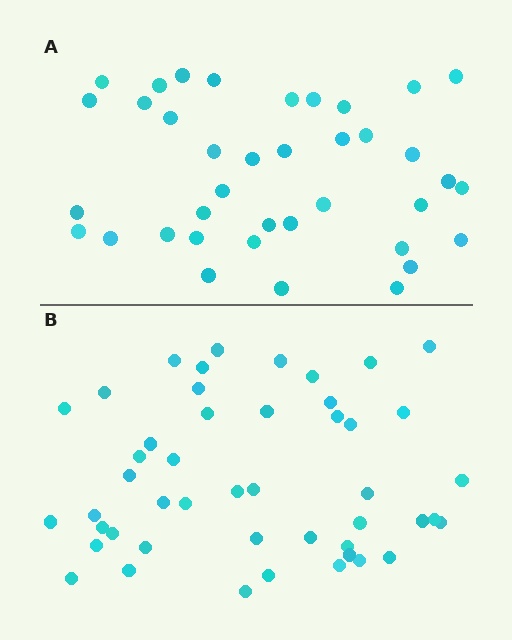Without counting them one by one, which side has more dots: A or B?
Region B (the bottom region) has more dots.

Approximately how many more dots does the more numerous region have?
Region B has roughly 8 or so more dots than region A.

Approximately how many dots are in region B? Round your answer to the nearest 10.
About 50 dots. (The exact count is 47, which rounds to 50.)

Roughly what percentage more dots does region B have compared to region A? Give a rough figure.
About 25% more.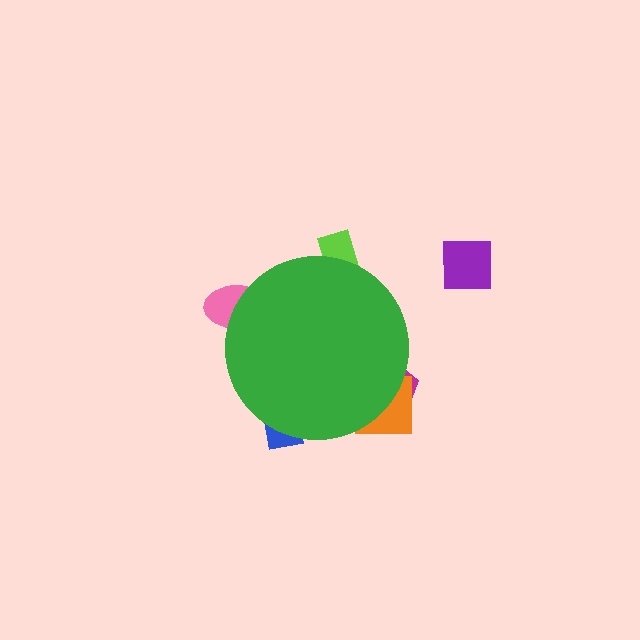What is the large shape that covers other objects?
A green circle.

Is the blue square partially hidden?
Yes, the blue square is partially hidden behind the green circle.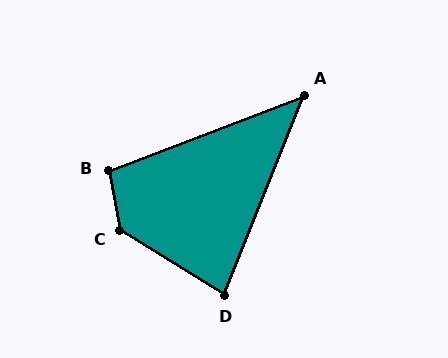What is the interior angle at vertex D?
Approximately 80 degrees (acute).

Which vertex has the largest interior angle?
C, at approximately 133 degrees.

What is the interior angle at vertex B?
Approximately 100 degrees (obtuse).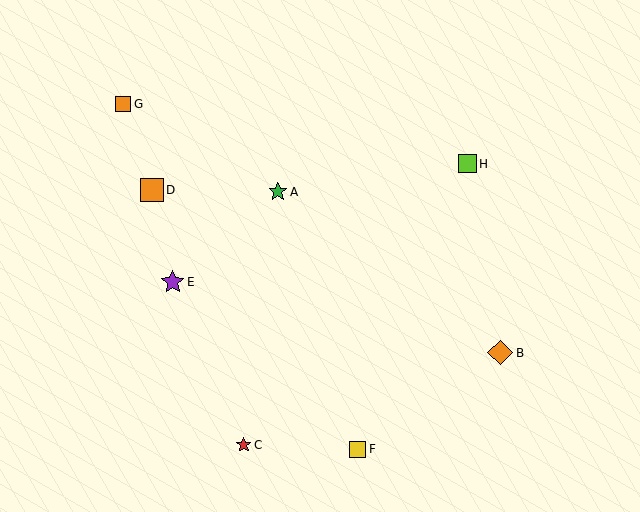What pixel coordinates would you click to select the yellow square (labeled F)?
Click at (358, 449) to select the yellow square F.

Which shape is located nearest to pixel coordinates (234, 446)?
The red star (labeled C) at (244, 445) is nearest to that location.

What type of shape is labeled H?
Shape H is a lime square.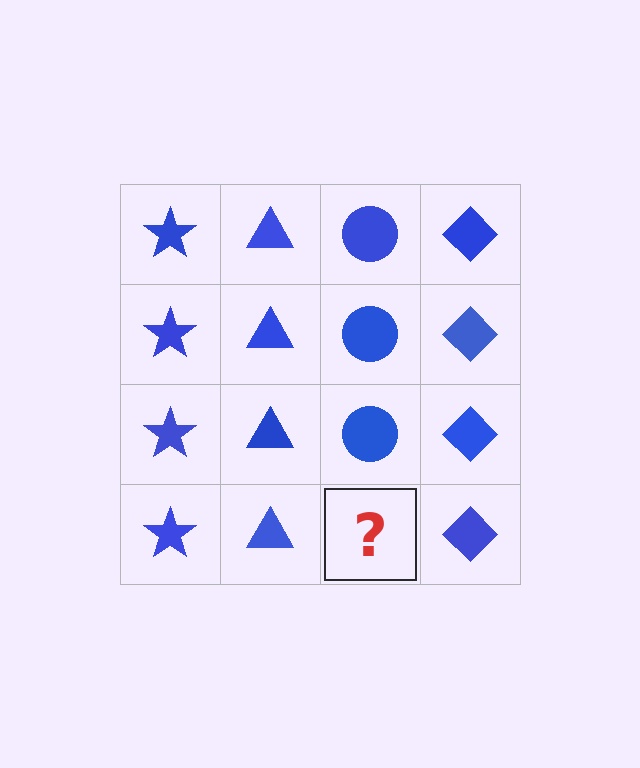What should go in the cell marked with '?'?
The missing cell should contain a blue circle.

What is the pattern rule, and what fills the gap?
The rule is that each column has a consistent shape. The gap should be filled with a blue circle.